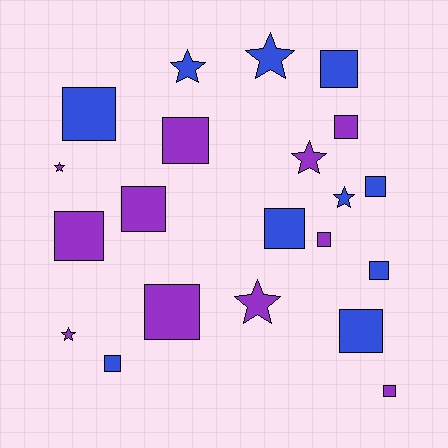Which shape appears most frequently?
Square, with 14 objects.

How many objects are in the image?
There are 21 objects.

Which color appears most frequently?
Purple, with 11 objects.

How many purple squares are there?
There are 7 purple squares.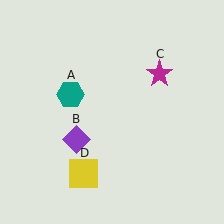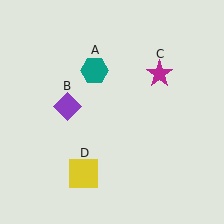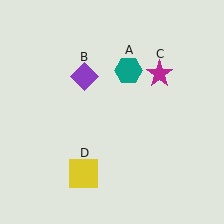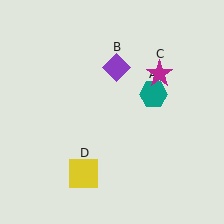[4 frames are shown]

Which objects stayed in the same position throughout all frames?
Magenta star (object C) and yellow square (object D) remained stationary.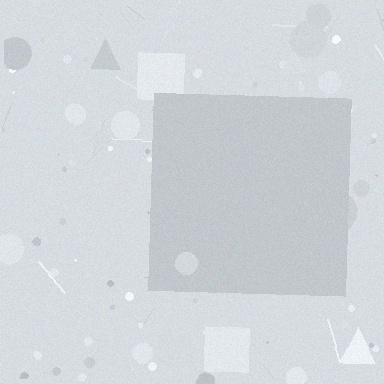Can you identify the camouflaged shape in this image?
The camouflaged shape is a square.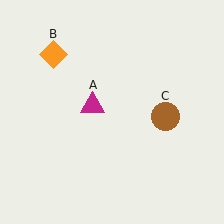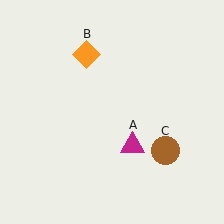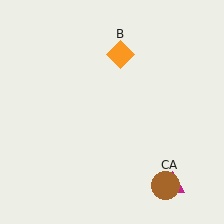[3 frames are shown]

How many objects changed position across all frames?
3 objects changed position: magenta triangle (object A), orange diamond (object B), brown circle (object C).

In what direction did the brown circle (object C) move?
The brown circle (object C) moved down.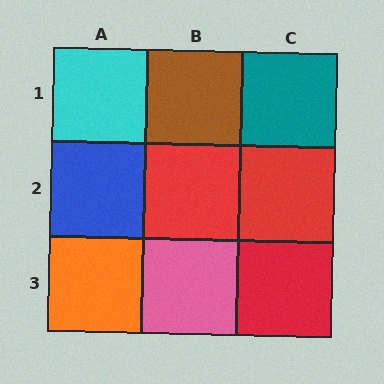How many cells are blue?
1 cell is blue.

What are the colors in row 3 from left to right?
Orange, pink, red.